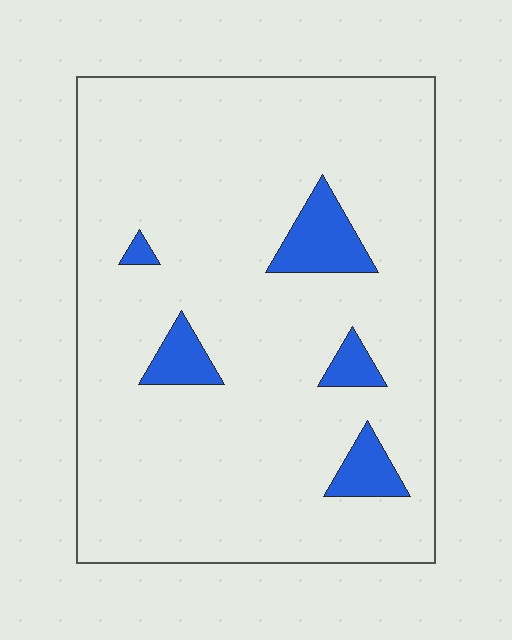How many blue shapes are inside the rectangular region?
5.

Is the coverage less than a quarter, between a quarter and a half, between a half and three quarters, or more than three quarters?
Less than a quarter.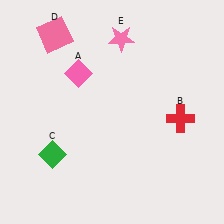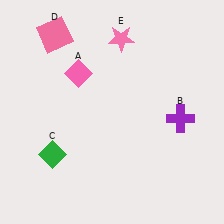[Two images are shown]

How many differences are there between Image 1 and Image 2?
There is 1 difference between the two images.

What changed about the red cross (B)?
In Image 1, B is red. In Image 2, it changed to purple.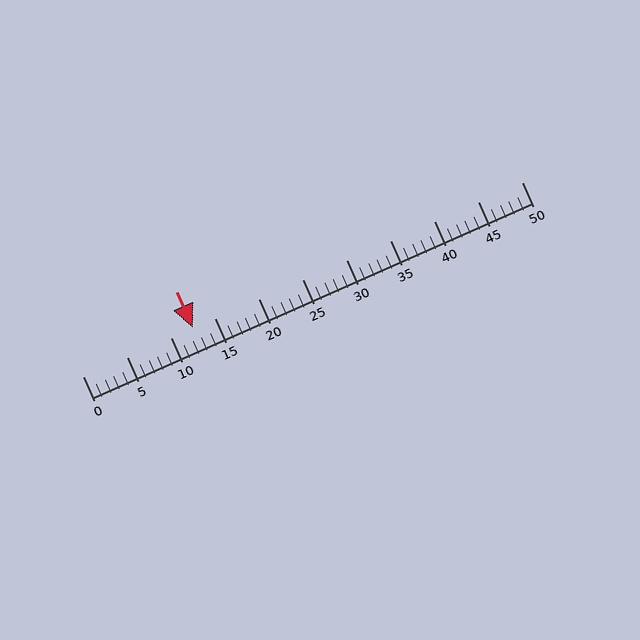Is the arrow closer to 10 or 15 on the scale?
The arrow is closer to 15.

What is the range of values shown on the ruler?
The ruler shows values from 0 to 50.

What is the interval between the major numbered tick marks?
The major tick marks are spaced 5 units apart.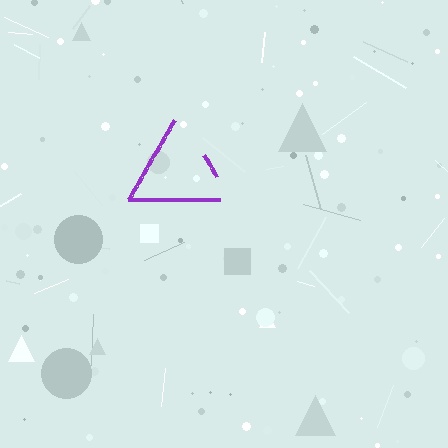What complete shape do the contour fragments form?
The contour fragments form a triangle.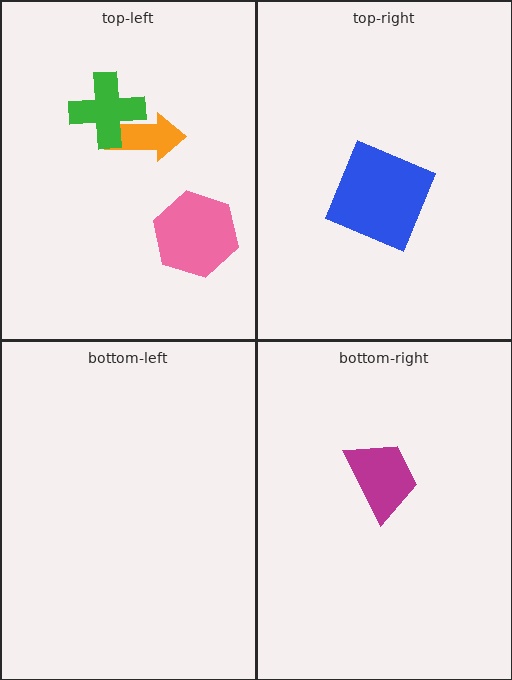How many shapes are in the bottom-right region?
1.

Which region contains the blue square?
The top-right region.